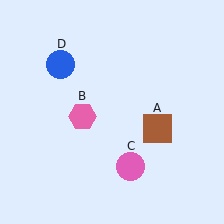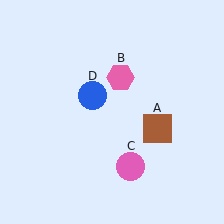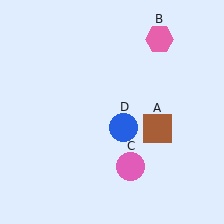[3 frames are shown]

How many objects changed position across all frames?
2 objects changed position: pink hexagon (object B), blue circle (object D).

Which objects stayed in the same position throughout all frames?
Brown square (object A) and pink circle (object C) remained stationary.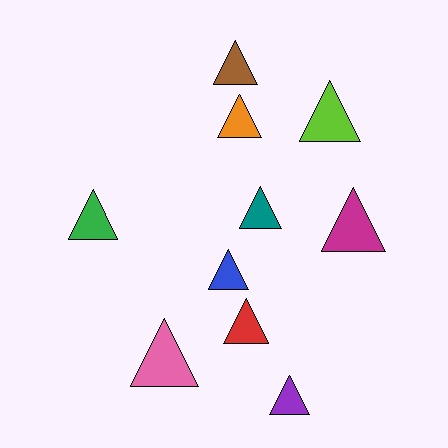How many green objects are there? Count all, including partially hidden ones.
There is 1 green object.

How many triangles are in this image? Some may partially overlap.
There are 10 triangles.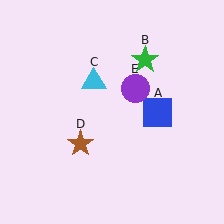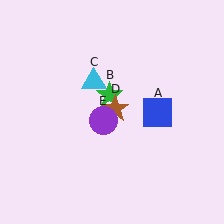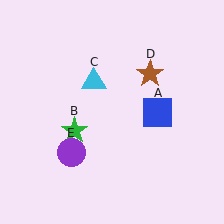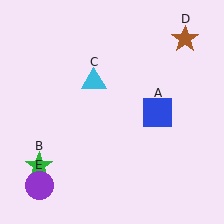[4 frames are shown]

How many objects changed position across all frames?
3 objects changed position: green star (object B), brown star (object D), purple circle (object E).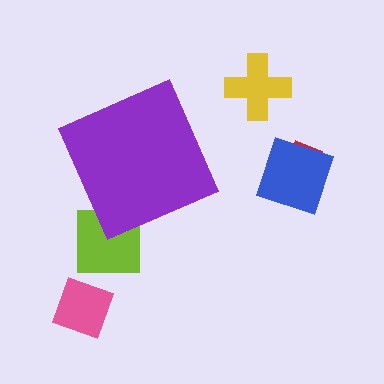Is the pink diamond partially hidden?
No, the pink diamond is fully visible.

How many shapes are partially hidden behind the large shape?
1 shape is partially hidden.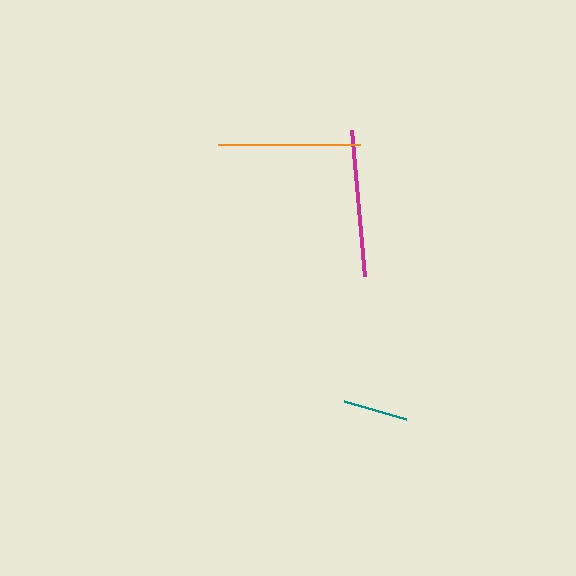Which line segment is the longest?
The magenta line is the longest at approximately 146 pixels.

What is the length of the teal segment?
The teal segment is approximately 65 pixels long.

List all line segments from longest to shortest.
From longest to shortest: magenta, orange, teal.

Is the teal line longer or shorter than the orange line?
The orange line is longer than the teal line.